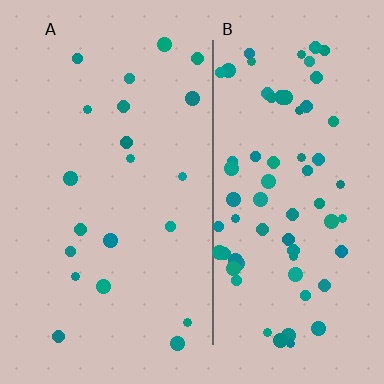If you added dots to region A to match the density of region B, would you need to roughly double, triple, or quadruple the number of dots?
Approximately triple.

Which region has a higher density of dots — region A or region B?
B (the right).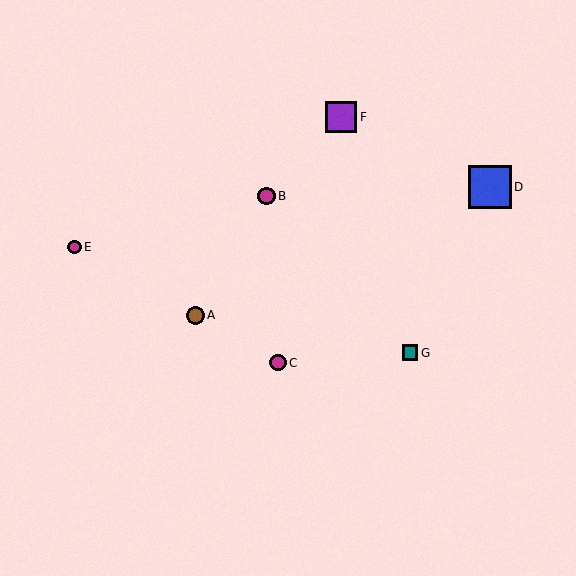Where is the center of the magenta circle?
The center of the magenta circle is at (278, 363).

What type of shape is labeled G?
Shape G is a teal square.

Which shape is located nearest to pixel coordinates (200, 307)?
The brown circle (labeled A) at (195, 315) is nearest to that location.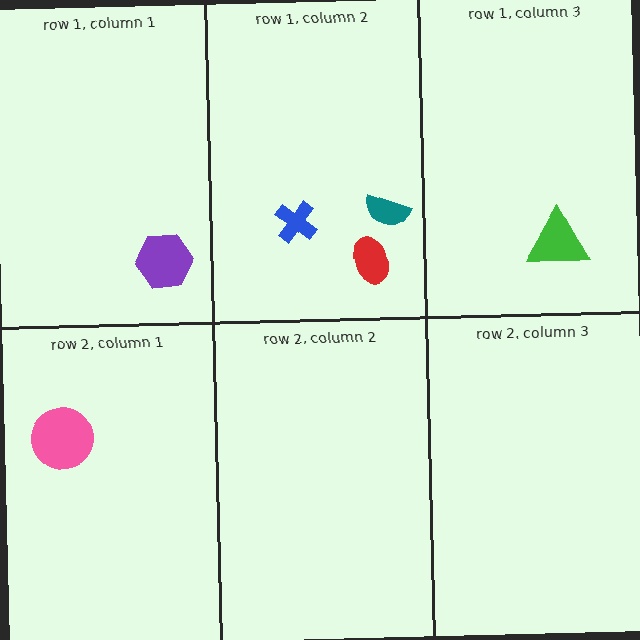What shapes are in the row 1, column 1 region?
The purple hexagon.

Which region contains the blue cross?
The row 1, column 2 region.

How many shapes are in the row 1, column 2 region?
3.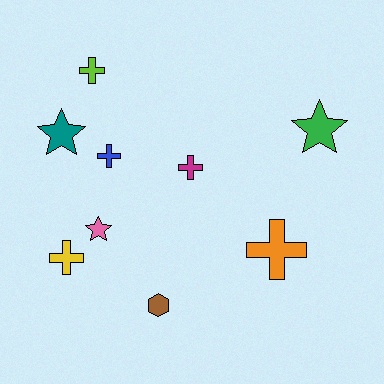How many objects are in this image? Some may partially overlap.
There are 9 objects.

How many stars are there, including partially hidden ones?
There are 3 stars.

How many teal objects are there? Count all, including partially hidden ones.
There is 1 teal object.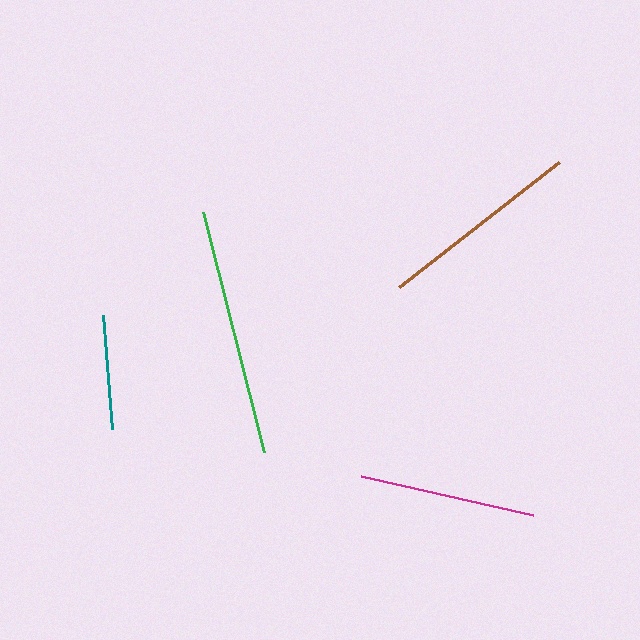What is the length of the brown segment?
The brown segment is approximately 203 pixels long.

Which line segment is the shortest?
The teal line is the shortest at approximately 115 pixels.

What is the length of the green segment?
The green segment is approximately 248 pixels long.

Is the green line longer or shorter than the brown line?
The green line is longer than the brown line.